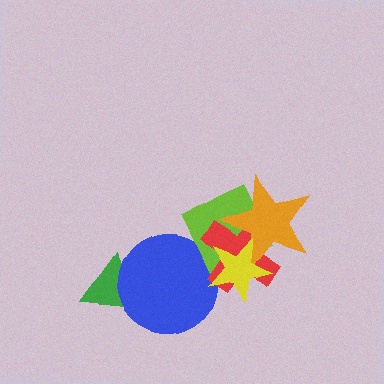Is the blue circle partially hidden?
Yes, it is partially covered by another shape.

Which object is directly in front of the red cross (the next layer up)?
The orange star is directly in front of the red cross.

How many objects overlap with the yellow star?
4 objects overlap with the yellow star.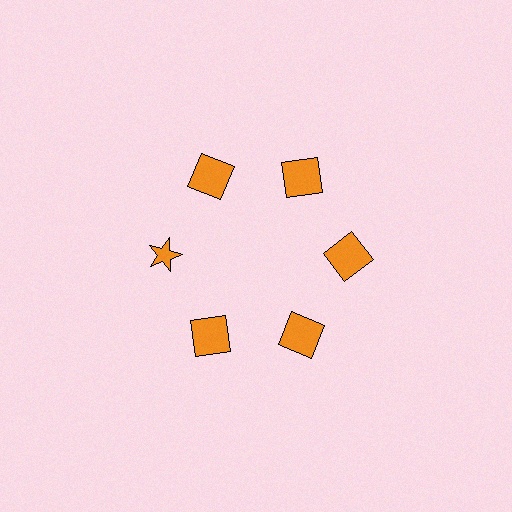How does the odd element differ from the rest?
It has a different shape: star instead of square.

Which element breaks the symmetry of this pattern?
The orange star at roughly the 9 o'clock position breaks the symmetry. All other shapes are orange squares.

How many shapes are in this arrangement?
There are 6 shapes arranged in a ring pattern.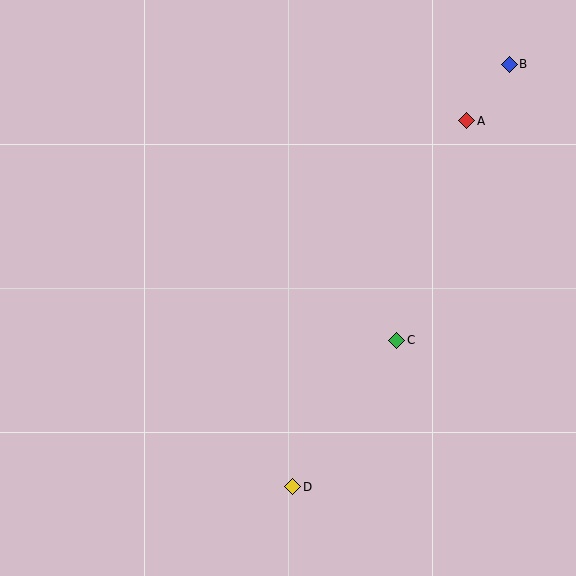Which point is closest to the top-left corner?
Point A is closest to the top-left corner.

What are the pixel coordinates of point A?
Point A is at (467, 121).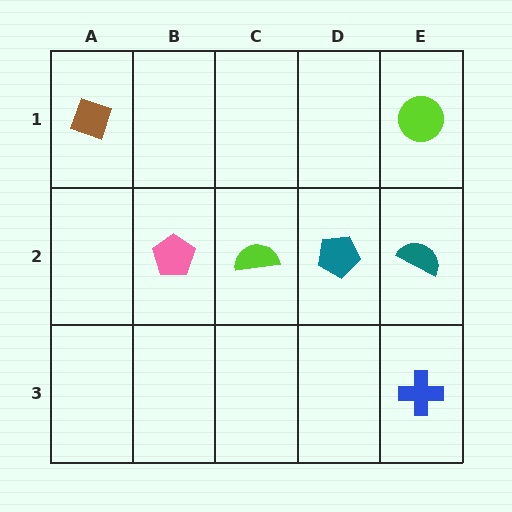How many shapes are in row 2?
4 shapes.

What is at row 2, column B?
A pink pentagon.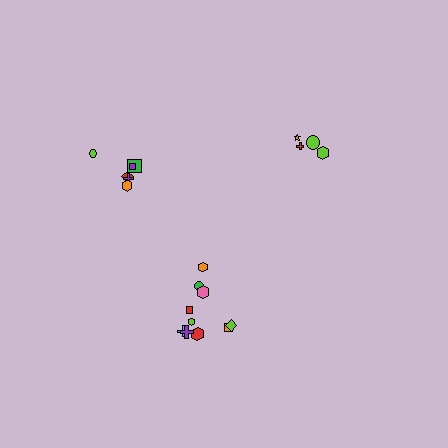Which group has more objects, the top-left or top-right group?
The top-left group.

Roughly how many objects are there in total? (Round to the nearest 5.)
Roughly 20 objects in total.